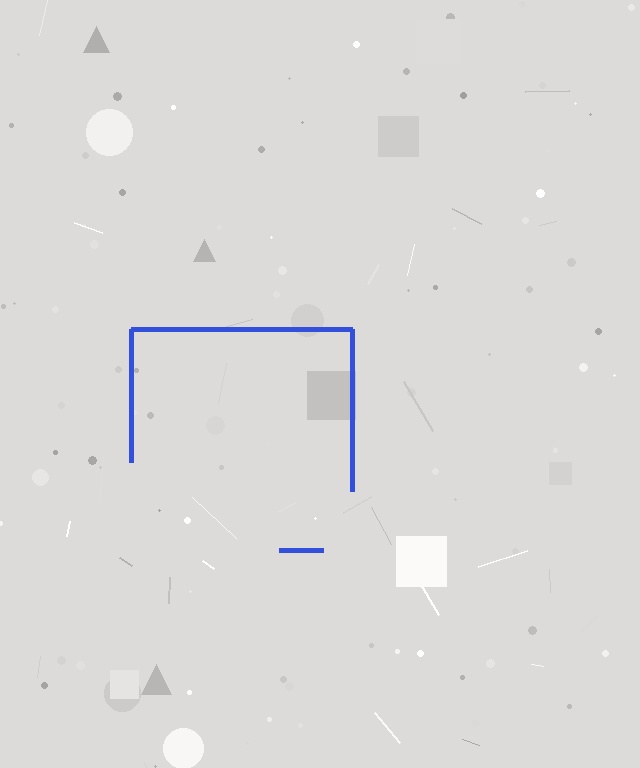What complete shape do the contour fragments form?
The contour fragments form a square.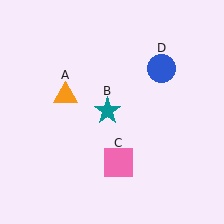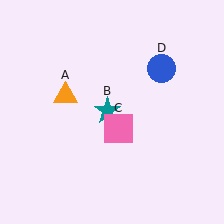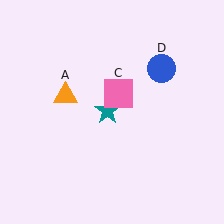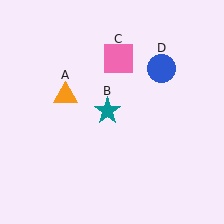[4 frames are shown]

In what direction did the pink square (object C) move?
The pink square (object C) moved up.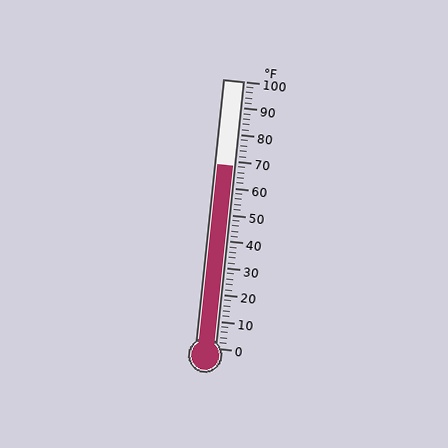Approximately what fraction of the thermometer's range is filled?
The thermometer is filled to approximately 70% of its range.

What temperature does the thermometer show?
The thermometer shows approximately 68°F.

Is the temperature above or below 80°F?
The temperature is below 80°F.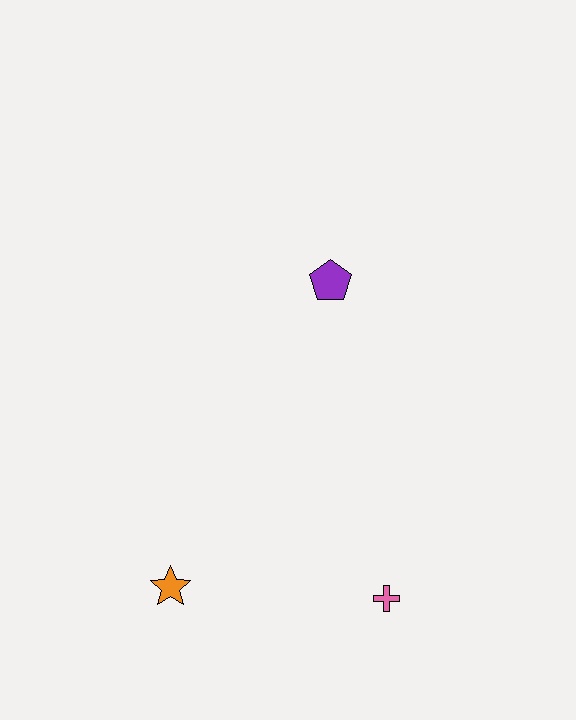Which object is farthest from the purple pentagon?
The orange star is farthest from the purple pentagon.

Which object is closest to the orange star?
The pink cross is closest to the orange star.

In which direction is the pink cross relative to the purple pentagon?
The pink cross is below the purple pentagon.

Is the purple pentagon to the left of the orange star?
No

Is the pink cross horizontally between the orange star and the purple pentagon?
No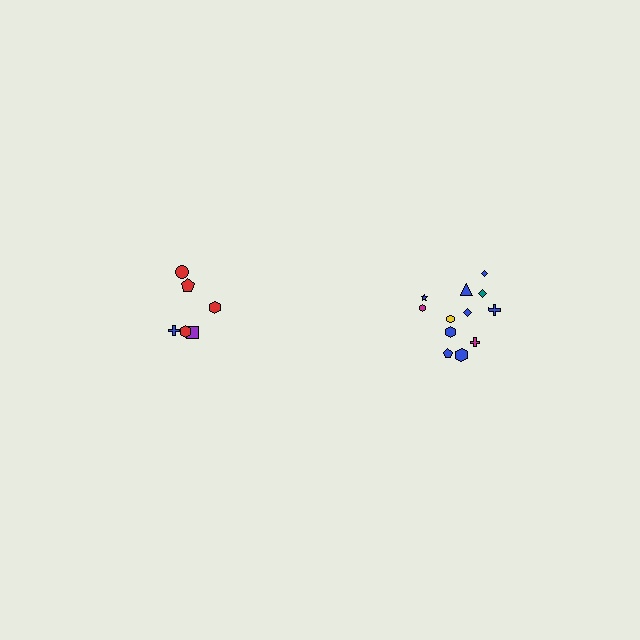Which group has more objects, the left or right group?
The right group.